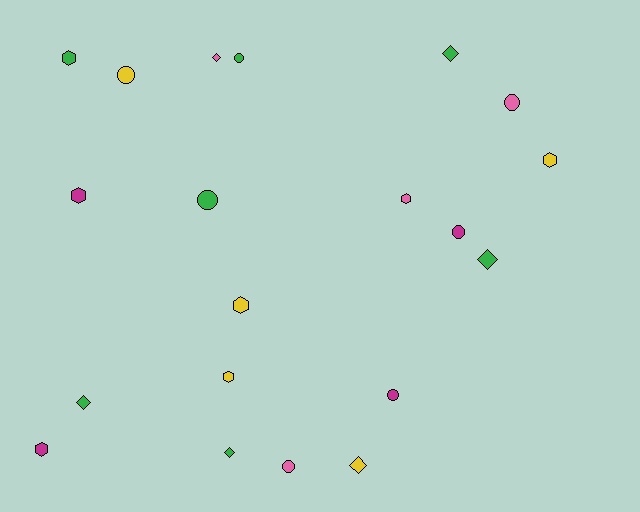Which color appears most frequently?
Green, with 7 objects.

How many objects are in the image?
There are 20 objects.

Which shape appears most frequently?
Circle, with 7 objects.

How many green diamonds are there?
There are 4 green diamonds.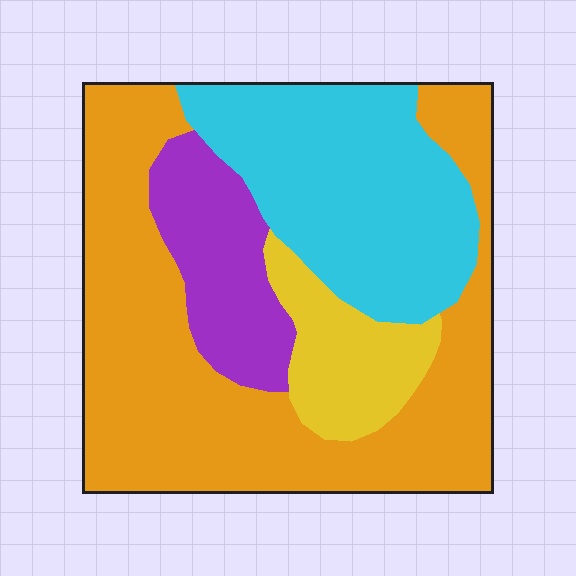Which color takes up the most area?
Orange, at roughly 50%.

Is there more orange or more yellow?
Orange.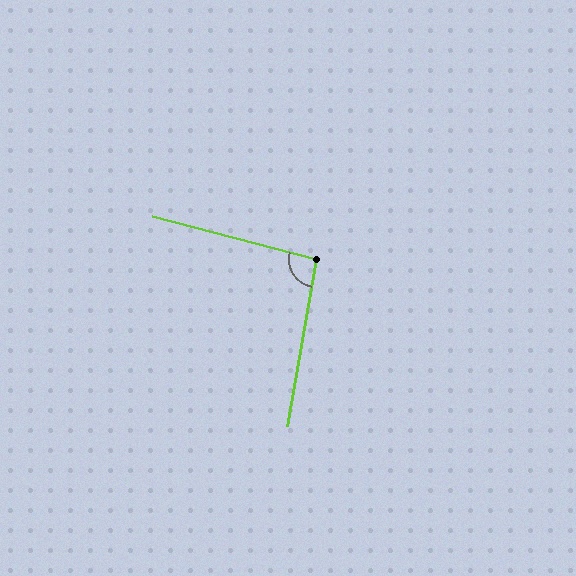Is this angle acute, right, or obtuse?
It is approximately a right angle.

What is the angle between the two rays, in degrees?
Approximately 95 degrees.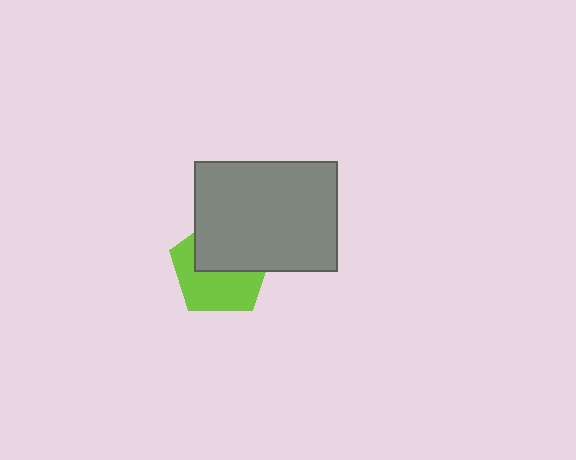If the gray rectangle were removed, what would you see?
You would see the complete lime pentagon.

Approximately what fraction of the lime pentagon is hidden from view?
Roughly 47% of the lime pentagon is hidden behind the gray rectangle.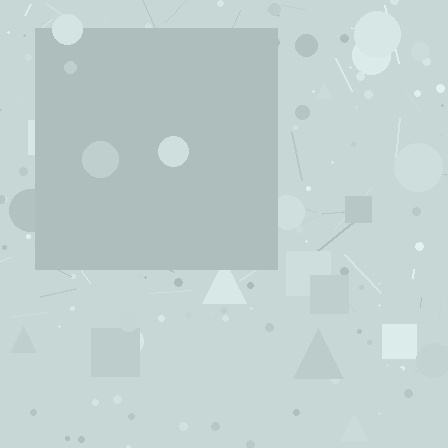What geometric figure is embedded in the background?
A square is embedded in the background.